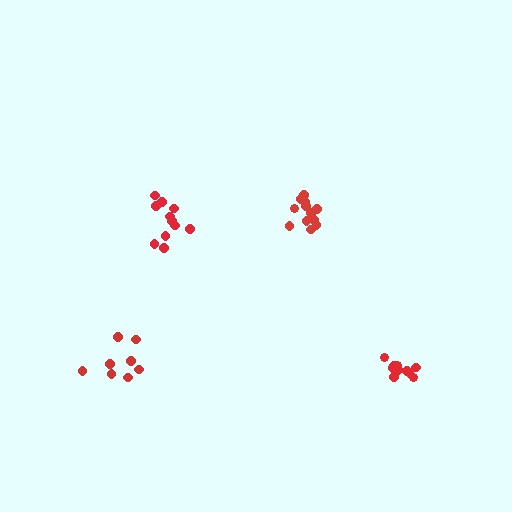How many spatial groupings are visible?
There are 4 spatial groupings.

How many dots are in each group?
Group 1: 12 dots, Group 2: 8 dots, Group 3: 11 dots, Group 4: 10 dots (41 total).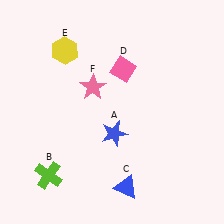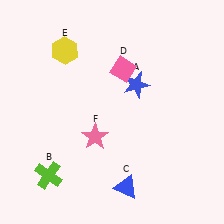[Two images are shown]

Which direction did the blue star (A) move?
The blue star (A) moved up.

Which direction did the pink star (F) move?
The pink star (F) moved down.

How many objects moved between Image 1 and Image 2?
2 objects moved between the two images.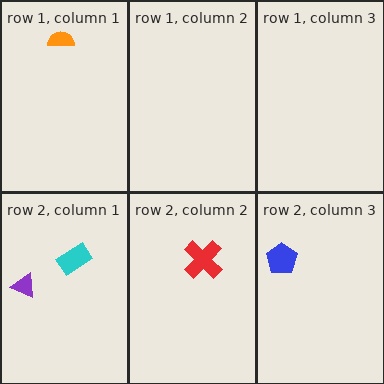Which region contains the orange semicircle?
The row 1, column 1 region.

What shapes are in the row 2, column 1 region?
The purple triangle, the cyan rectangle.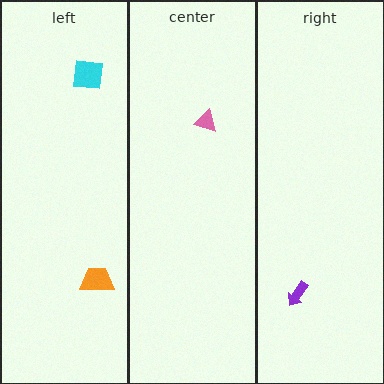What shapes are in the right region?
The purple arrow.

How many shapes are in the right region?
1.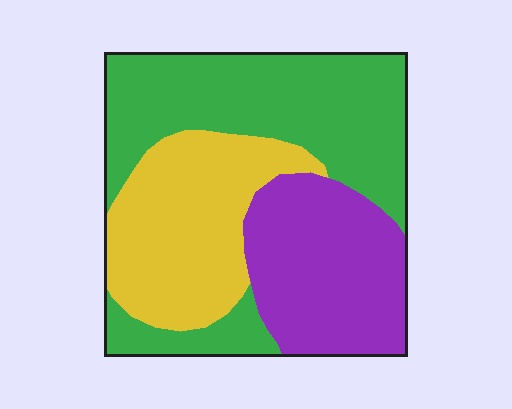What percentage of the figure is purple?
Purple covers 28% of the figure.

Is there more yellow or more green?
Green.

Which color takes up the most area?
Green, at roughly 45%.